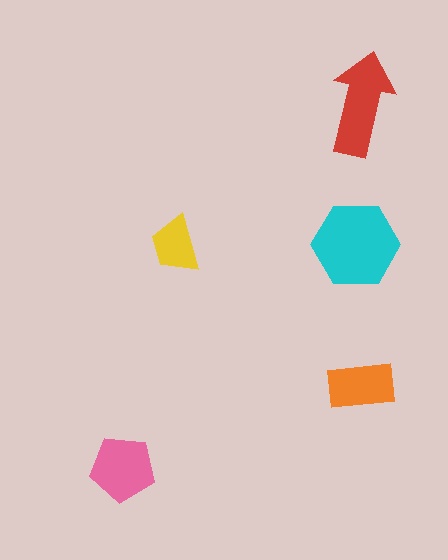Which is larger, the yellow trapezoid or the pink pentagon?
The pink pentagon.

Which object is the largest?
The cyan hexagon.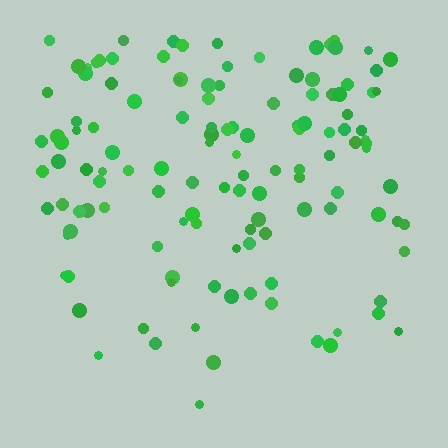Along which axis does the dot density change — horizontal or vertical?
Vertical.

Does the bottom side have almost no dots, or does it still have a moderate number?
Still a moderate number, just noticeably fewer than the top.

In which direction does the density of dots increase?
From bottom to top, with the top side densest.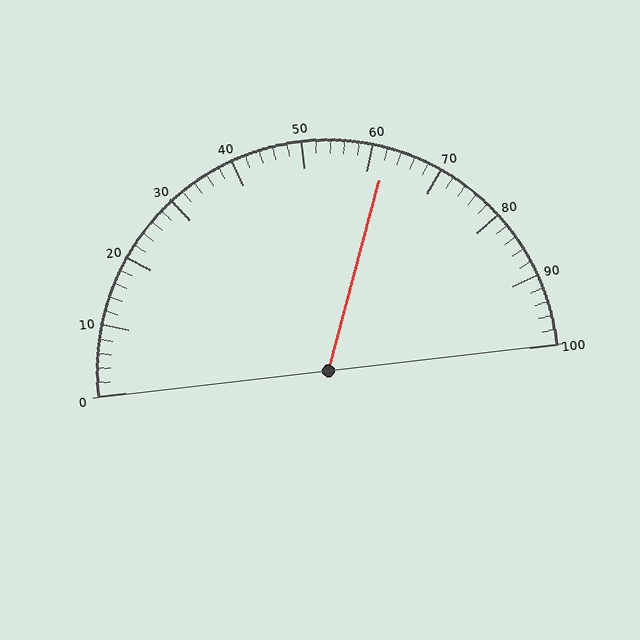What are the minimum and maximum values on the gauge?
The gauge ranges from 0 to 100.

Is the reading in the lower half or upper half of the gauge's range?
The reading is in the upper half of the range (0 to 100).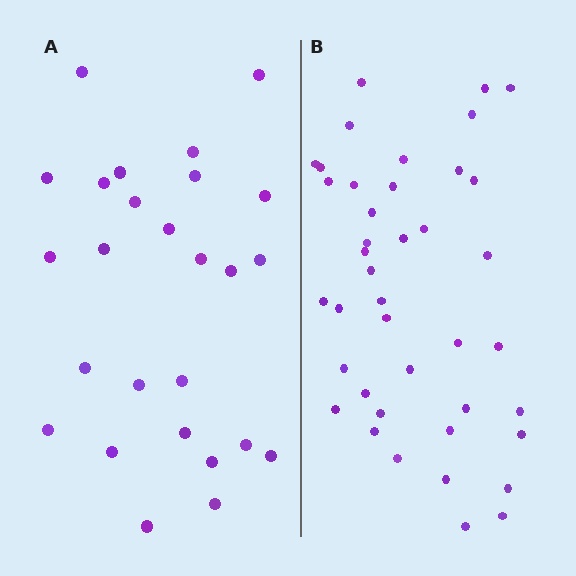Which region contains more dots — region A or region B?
Region B (the right region) has more dots.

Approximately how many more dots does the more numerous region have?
Region B has approximately 15 more dots than region A.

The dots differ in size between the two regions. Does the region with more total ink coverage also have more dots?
No. Region A has more total ink coverage because its dots are larger, but region B actually contains more individual dots. Total area can be misleading — the number of items is what matters here.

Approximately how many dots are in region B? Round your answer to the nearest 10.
About 40 dots. (The exact count is 41, which rounds to 40.)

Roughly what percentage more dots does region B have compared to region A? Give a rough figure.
About 60% more.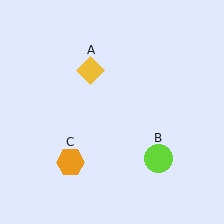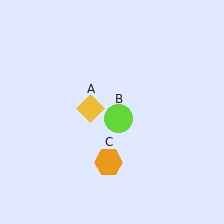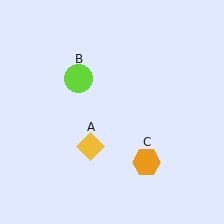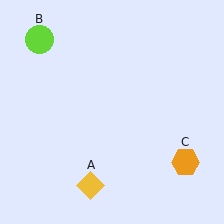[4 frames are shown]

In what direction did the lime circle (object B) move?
The lime circle (object B) moved up and to the left.